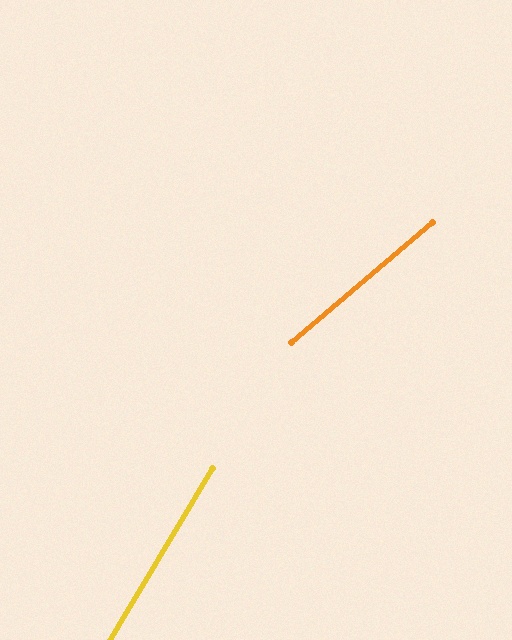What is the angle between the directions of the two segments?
Approximately 19 degrees.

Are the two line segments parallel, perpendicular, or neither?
Neither parallel nor perpendicular — they differ by about 19°.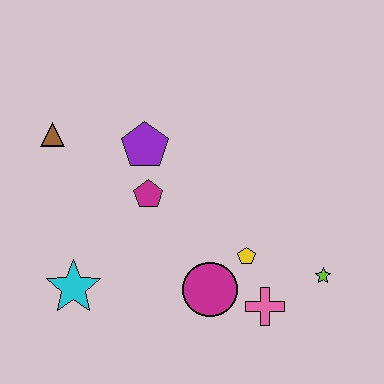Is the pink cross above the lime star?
No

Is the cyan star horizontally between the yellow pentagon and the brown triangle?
Yes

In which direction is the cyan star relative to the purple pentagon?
The cyan star is below the purple pentagon.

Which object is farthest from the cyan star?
The lime star is farthest from the cyan star.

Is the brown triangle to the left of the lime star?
Yes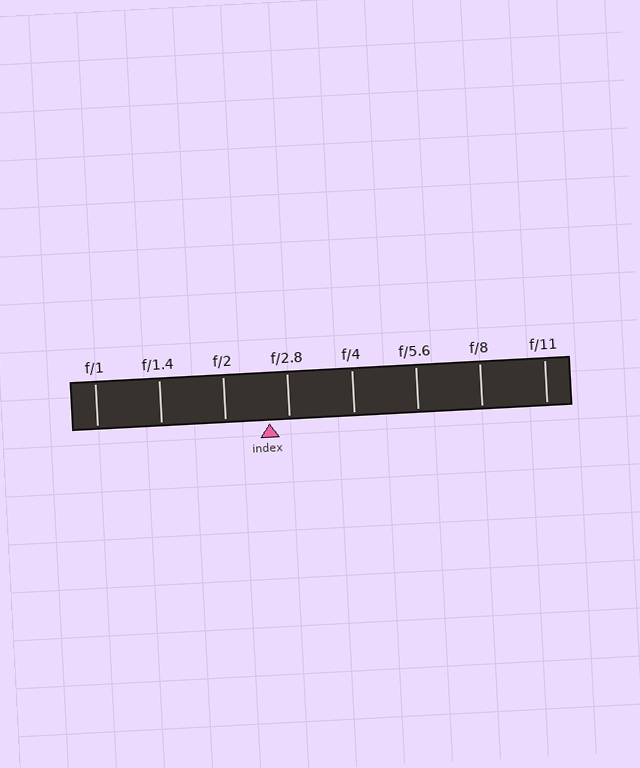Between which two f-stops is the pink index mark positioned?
The index mark is between f/2 and f/2.8.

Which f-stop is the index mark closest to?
The index mark is closest to f/2.8.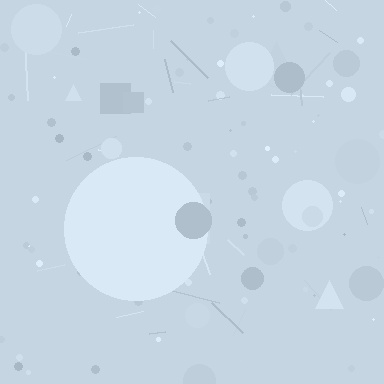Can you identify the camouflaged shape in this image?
The camouflaged shape is a circle.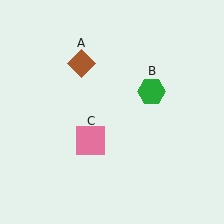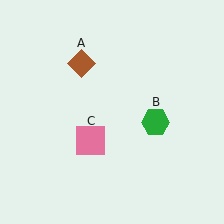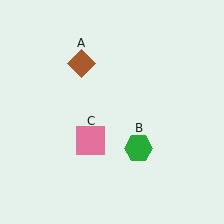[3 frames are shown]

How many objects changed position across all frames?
1 object changed position: green hexagon (object B).